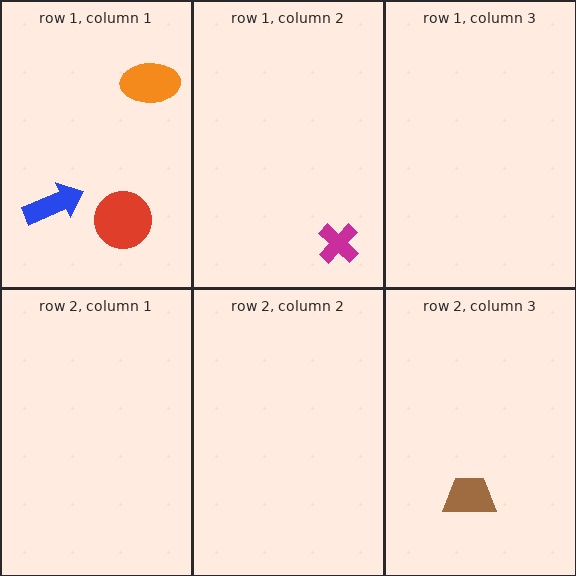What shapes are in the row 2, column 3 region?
The brown trapezoid.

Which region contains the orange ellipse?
The row 1, column 1 region.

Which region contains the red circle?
The row 1, column 1 region.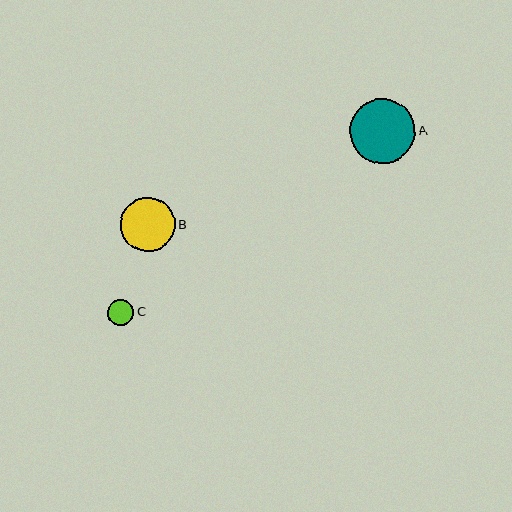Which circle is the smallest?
Circle C is the smallest with a size of approximately 26 pixels.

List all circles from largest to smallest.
From largest to smallest: A, B, C.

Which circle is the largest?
Circle A is the largest with a size of approximately 65 pixels.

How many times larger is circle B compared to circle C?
Circle B is approximately 2.1 times the size of circle C.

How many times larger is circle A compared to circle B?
Circle A is approximately 1.2 times the size of circle B.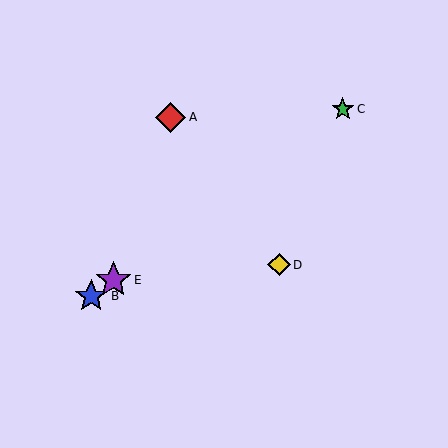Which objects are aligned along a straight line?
Objects B, C, E are aligned along a straight line.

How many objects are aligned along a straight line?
3 objects (B, C, E) are aligned along a straight line.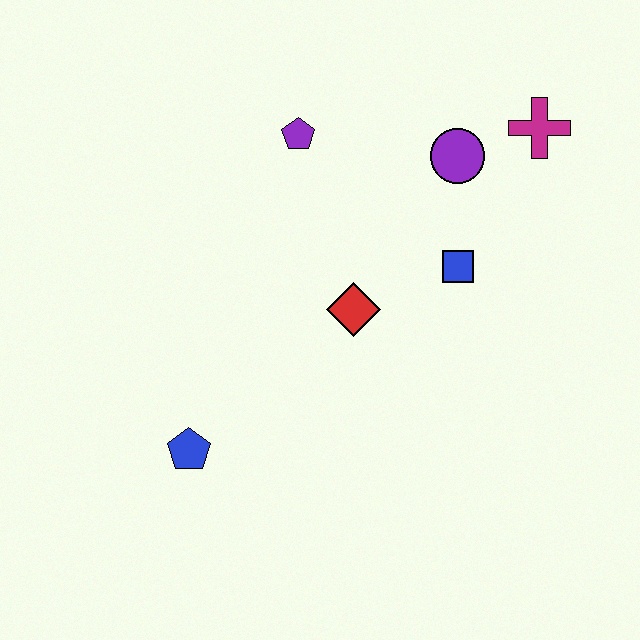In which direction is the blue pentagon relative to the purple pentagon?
The blue pentagon is below the purple pentagon.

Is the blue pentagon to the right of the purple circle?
No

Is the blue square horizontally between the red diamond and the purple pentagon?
No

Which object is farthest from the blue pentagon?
The magenta cross is farthest from the blue pentagon.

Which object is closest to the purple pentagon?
The purple circle is closest to the purple pentagon.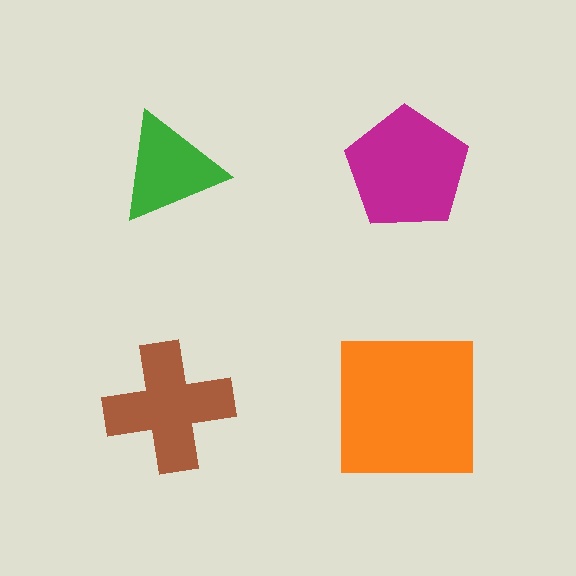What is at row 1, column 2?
A magenta pentagon.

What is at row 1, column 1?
A green triangle.